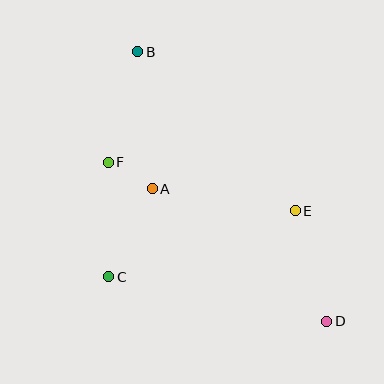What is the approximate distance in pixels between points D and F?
The distance between D and F is approximately 270 pixels.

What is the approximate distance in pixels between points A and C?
The distance between A and C is approximately 98 pixels.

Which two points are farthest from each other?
Points B and D are farthest from each other.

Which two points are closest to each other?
Points A and F are closest to each other.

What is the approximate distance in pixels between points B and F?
The distance between B and F is approximately 114 pixels.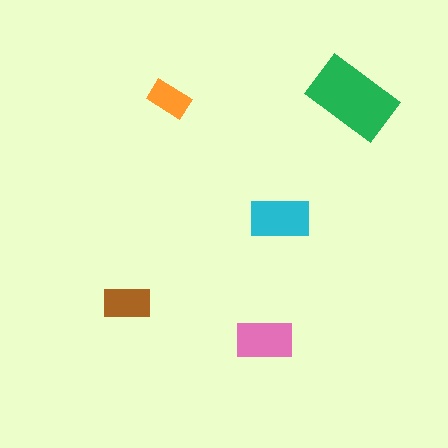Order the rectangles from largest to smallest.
the green one, the cyan one, the pink one, the brown one, the orange one.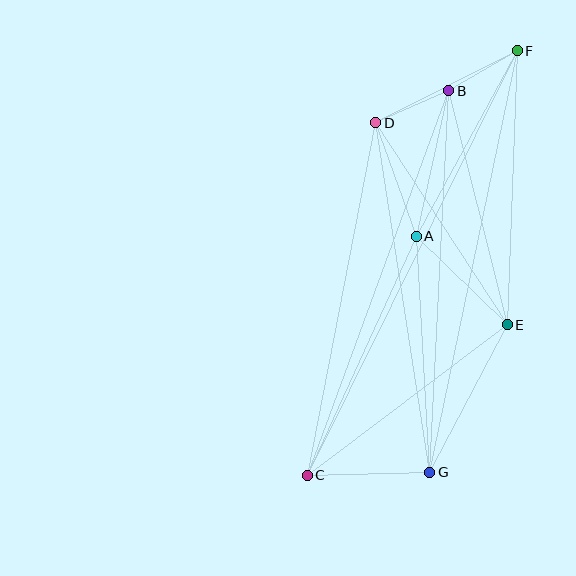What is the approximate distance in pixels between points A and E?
The distance between A and E is approximately 127 pixels.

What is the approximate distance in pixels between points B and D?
The distance between B and D is approximately 80 pixels.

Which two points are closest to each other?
Points B and F are closest to each other.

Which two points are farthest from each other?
Points C and F are farthest from each other.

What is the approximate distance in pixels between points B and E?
The distance between B and E is approximately 241 pixels.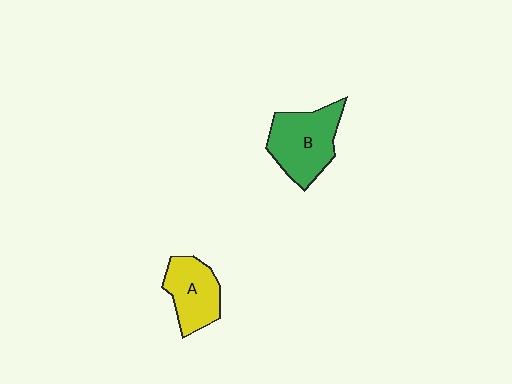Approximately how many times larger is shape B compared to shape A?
Approximately 1.3 times.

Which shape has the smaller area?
Shape A (yellow).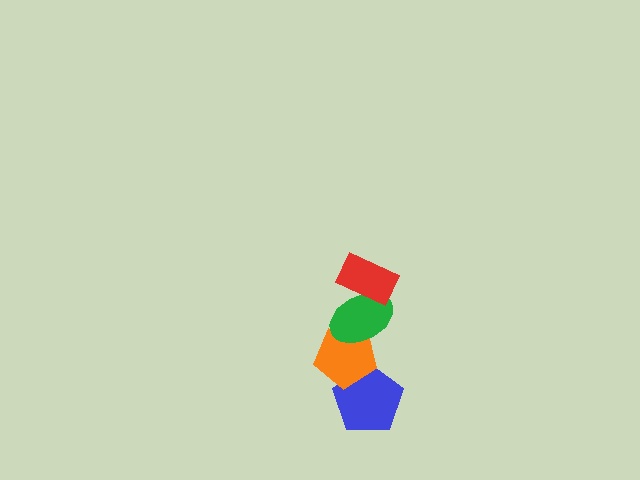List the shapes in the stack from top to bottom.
From top to bottom: the red rectangle, the green ellipse, the orange pentagon, the blue pentagon.